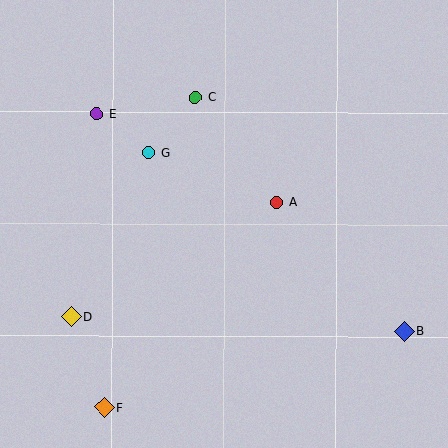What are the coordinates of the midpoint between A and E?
The midpoint between A and E is at (187, 158).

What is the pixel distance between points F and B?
The distance between F and B is 309 pixels.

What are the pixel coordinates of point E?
Point E is at (97, 114).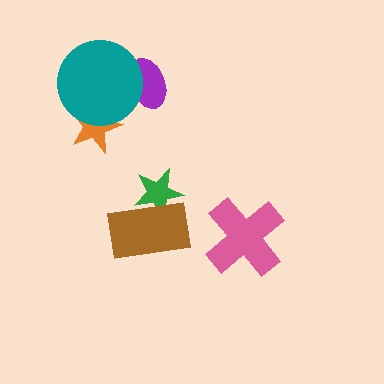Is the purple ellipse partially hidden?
Yes, it is partially covered by another shape.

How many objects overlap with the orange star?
1 object overlaps with the orange star.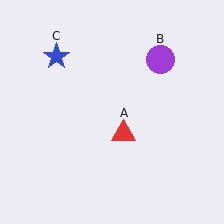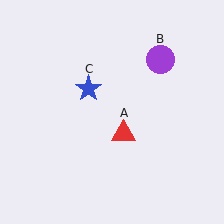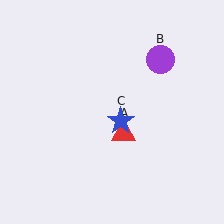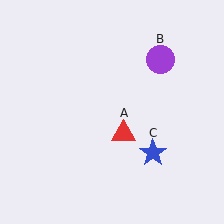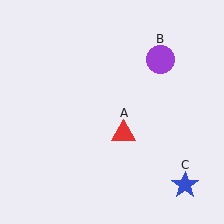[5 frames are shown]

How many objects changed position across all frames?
1 object changed position: blue star (object C).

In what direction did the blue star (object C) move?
The blue star (object C) moved down and to the right.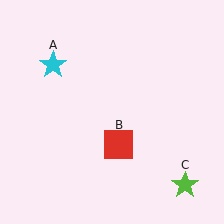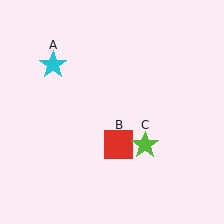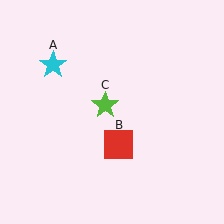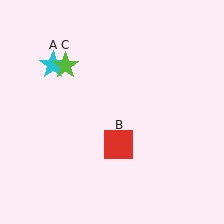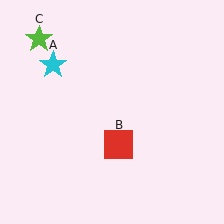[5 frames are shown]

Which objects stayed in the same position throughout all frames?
Cyan star (object A) and red square (object B) remained stationary.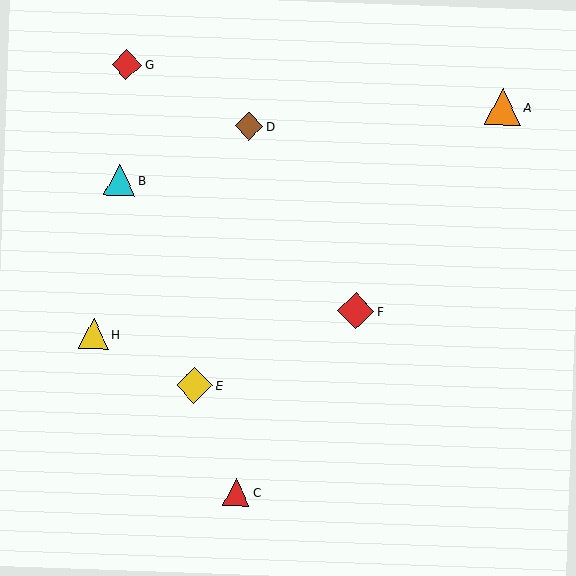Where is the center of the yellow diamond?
The center of the yellow diamond is at (194, 385).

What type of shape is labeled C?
Shape C is a red triangle.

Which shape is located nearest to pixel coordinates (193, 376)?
The yellow diamond (labeled E) at (194, 385) is nearest to that location.